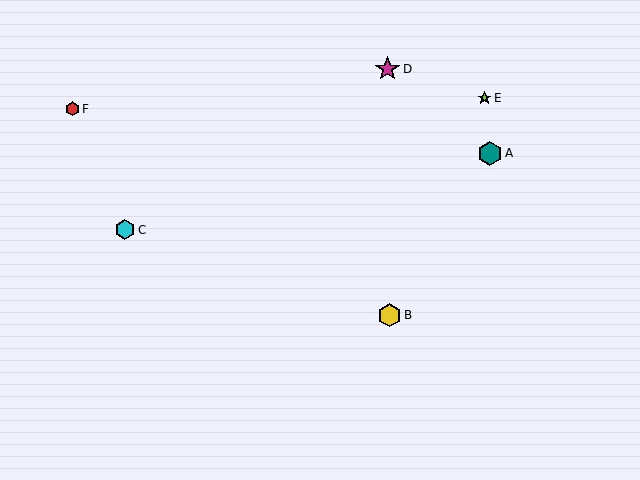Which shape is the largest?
The teal hexagon (labeled A) is the largest.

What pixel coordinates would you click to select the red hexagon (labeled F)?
Click at (72, 109) to select the red hexagon F.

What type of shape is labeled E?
Shape E is a lime star.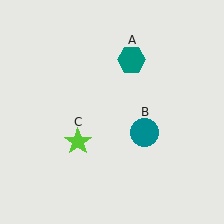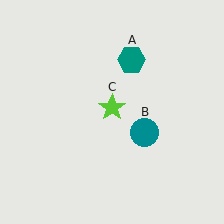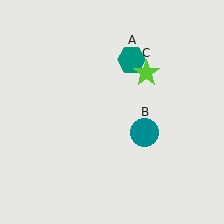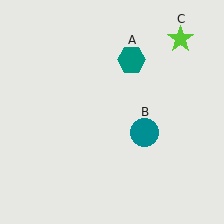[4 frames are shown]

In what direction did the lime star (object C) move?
The lime star (object C) moved up and to the right.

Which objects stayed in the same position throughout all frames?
Teal hexagon (object A) and teal circle (object B) remained stationary.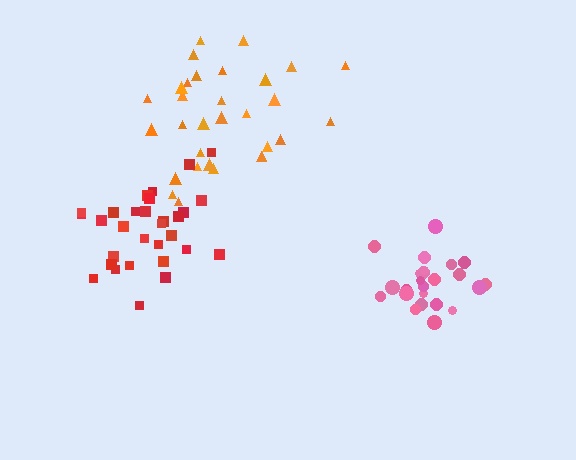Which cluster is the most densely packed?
Pink.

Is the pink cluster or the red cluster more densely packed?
Pink.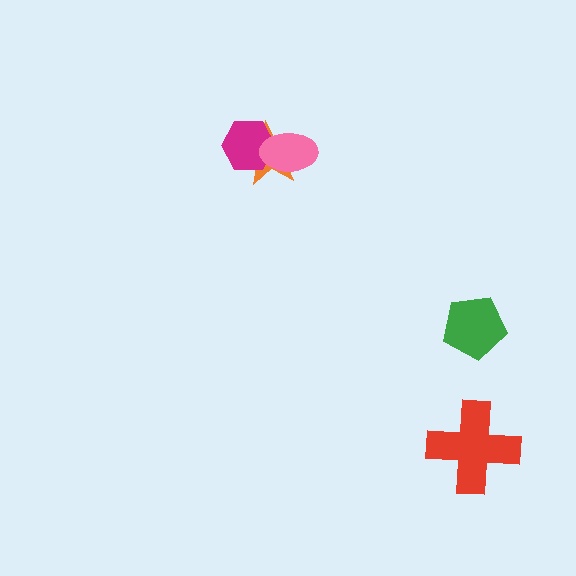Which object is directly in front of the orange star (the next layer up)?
The magenta hexagon is directly in front of the orange star.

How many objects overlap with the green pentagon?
0 objects overlap with the green pentagon.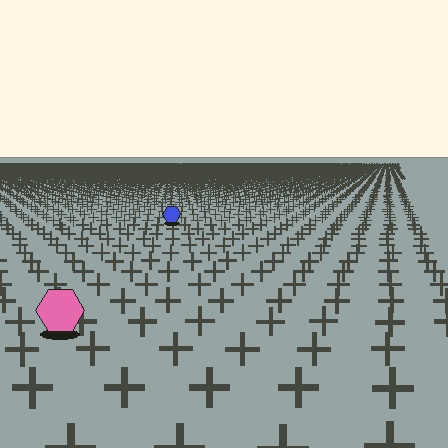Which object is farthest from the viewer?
The blue hexagon is farthest from the viewer. It appears smaller and the ground texture around it is denser.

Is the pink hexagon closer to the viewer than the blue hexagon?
Yes. The pink hexagon is closer — you can tell from the texture gradient: the ground texture is coarser near it.